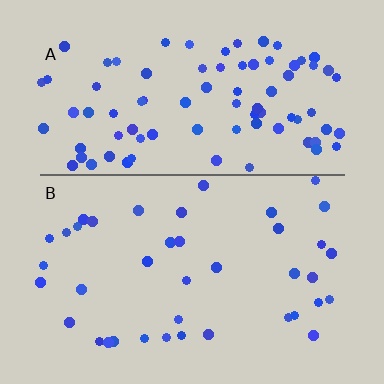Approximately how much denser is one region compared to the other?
Approximately 2.2× — region A over region B.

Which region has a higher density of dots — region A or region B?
A (the top).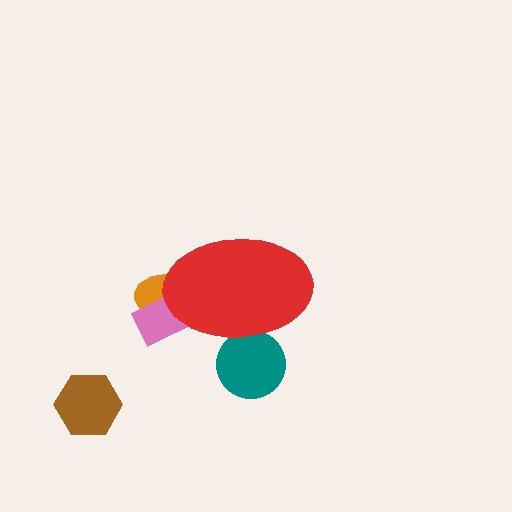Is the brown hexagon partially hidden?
No, the brown hexagon is fully visible.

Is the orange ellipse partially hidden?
Yes, the orange ellipse is partially hidden behind the red ellipse.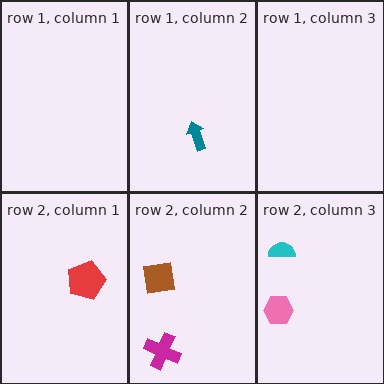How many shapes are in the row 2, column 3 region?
2.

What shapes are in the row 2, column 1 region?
The red pentagon.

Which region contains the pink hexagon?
The row 2, column 3 region.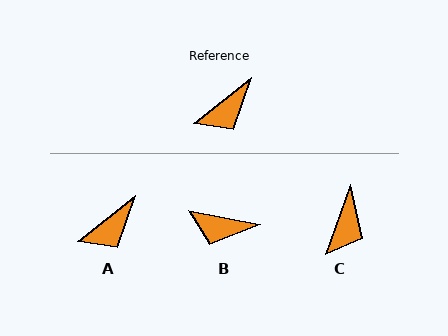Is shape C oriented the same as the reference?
No, it is off by about 32 degrees.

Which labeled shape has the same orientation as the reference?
A.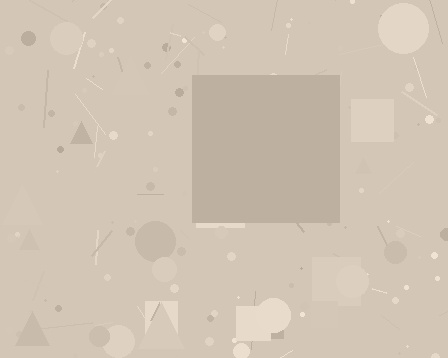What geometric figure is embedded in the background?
A square is embedded in the background.